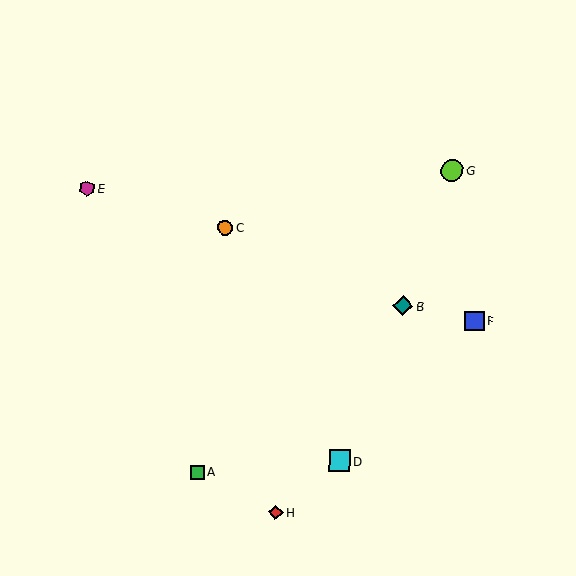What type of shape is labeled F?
Shape F is a blue square.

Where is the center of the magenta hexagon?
The center of the magenta hexagon is at (87, 188).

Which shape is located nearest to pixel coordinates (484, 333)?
The blue square (labeled F) at (474, 321) is nearest to that location.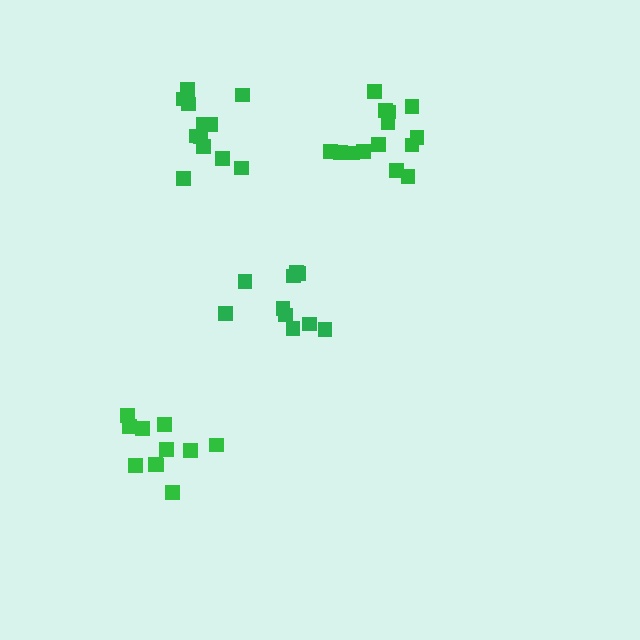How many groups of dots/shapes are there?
There are 4 groups.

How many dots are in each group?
Group 1: 13 dots, Group 2: 14 dots, Group 3: 10 dots, Group 4: 11 dots (48 total).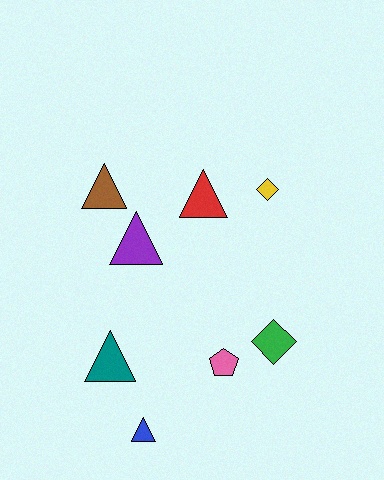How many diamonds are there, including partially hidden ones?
There are 2 diamonds.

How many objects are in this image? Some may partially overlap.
There are 8 objects.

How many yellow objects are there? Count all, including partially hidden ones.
There is 1 yellow object.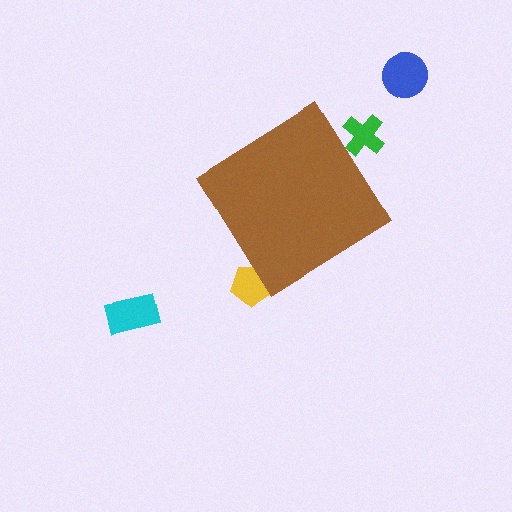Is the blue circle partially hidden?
No, the blue circle is fully visible.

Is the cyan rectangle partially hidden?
No, the cyan rectangle is fully visible.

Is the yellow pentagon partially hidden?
Yes, the yellow pentagon is partially hidden behind the brown diamond.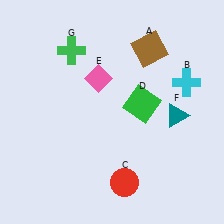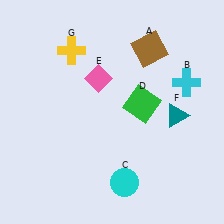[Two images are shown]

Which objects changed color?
C changed from red to cyan. G changed from green to yellow.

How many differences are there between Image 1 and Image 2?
There are 2 differences between the two images.